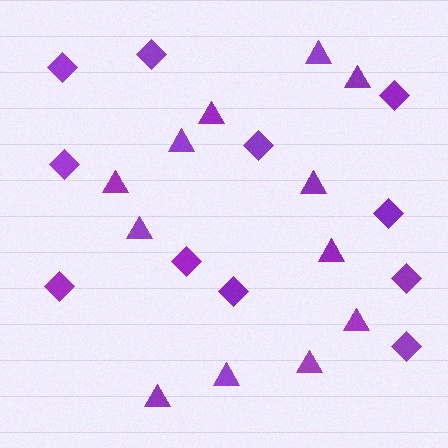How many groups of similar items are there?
There are 2 groups: one group of triangles (12) and one group of diamonds (11).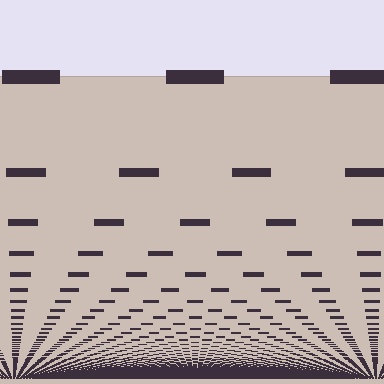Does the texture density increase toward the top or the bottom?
Density increases toward the bottom.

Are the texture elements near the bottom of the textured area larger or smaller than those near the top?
Smaller. The gradient is inverted — elements near the bottom are smaller and denser.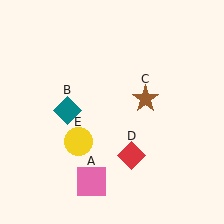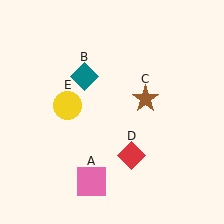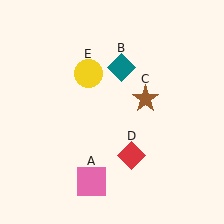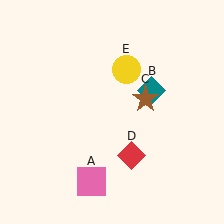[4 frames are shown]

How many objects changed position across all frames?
2 objects changed position: teal diamond (object B), yellow circle (object E).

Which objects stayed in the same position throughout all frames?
Pink square (object A) and brown star (object C) and red diamond (object D) remained stationary.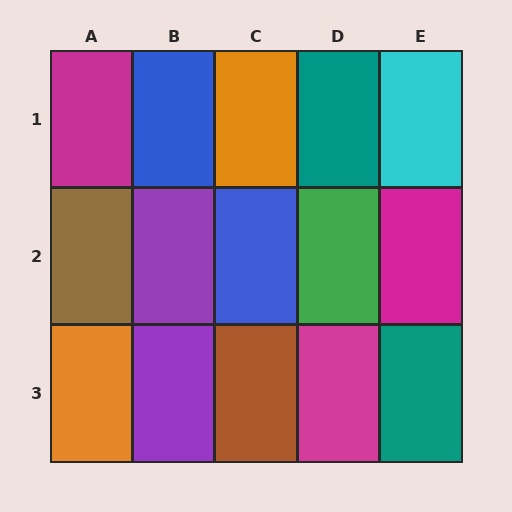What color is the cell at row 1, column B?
Blue.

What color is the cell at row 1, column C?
Orange.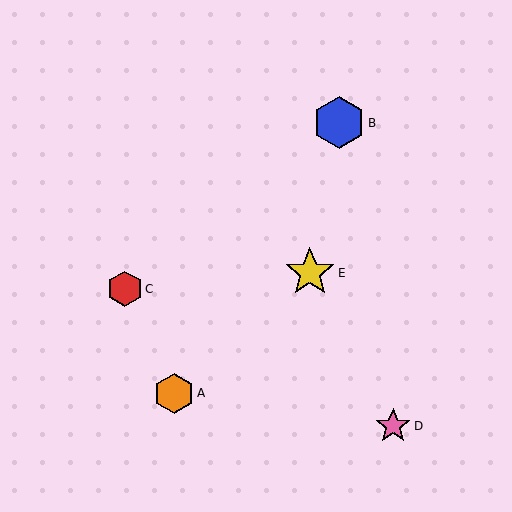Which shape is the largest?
The blue hexagon (labeled B) is the largest.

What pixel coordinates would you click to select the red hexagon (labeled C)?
Click at (125, 289) to select the red hexagon C.